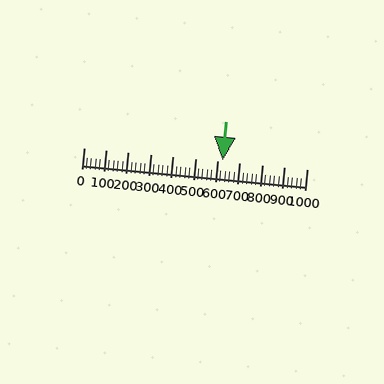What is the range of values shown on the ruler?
The ruler shows values from 0 to 1000.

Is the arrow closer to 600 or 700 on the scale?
The arrow is closer to 600.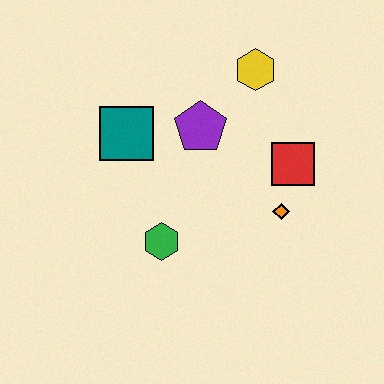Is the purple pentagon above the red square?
Yes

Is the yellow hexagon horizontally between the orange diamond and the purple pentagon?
Yes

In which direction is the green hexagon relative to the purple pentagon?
The green hexagon is below the purple pentagon.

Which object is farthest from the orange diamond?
The teal square is farthest from the orange diamond.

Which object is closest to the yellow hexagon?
The purple pentagon is closest to the yellow hexagon.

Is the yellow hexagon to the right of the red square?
No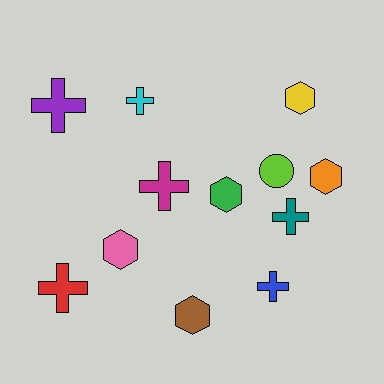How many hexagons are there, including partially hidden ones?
There are 5 hexagons.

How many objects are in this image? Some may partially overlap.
There are 12 objects.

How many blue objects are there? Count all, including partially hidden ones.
There is 1 blue object.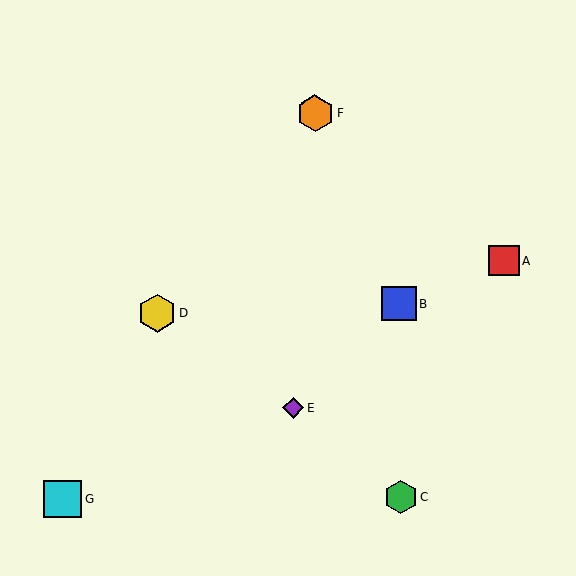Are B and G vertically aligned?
No, B is at x≈399 and G is at x≈62.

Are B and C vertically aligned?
Yes, both are at x≈399.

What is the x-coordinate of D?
Object D is at x≈157.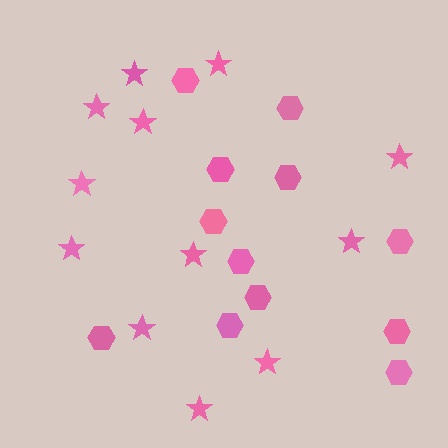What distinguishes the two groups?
There are 2 groups: one group of hexagons (12) and one group of stars (12).